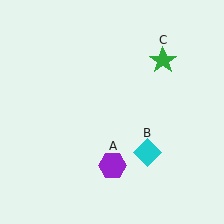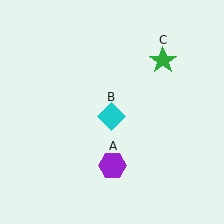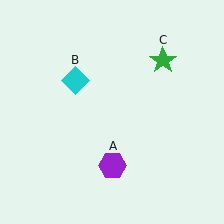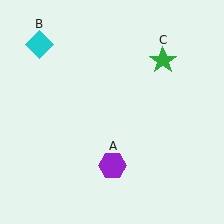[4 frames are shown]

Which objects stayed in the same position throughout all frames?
Purple hexagon (object A) and green star (object C) remained stationary.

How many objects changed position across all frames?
1 object changed position: cyan diamond (object B).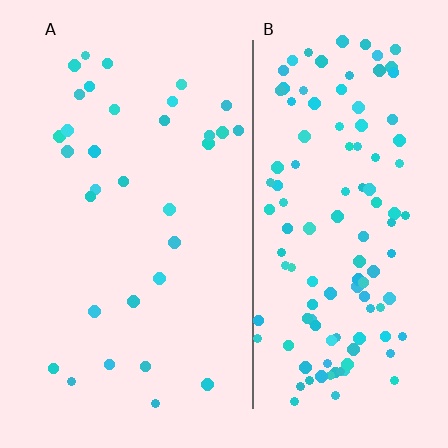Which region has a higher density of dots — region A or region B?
B (the right).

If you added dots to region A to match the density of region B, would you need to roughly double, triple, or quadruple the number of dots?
Approximately quadruple.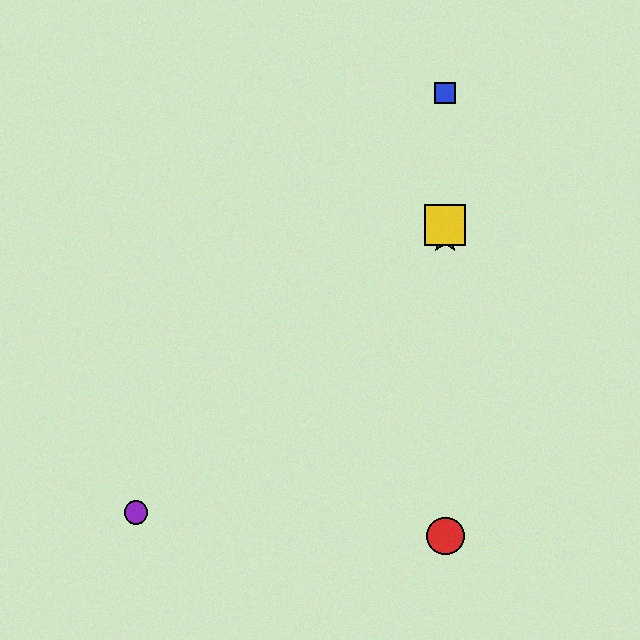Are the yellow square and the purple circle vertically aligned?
No, the yellow square is at x≈445 and the purple circle is at x≈136.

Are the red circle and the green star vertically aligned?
Yes, both are at x≈445.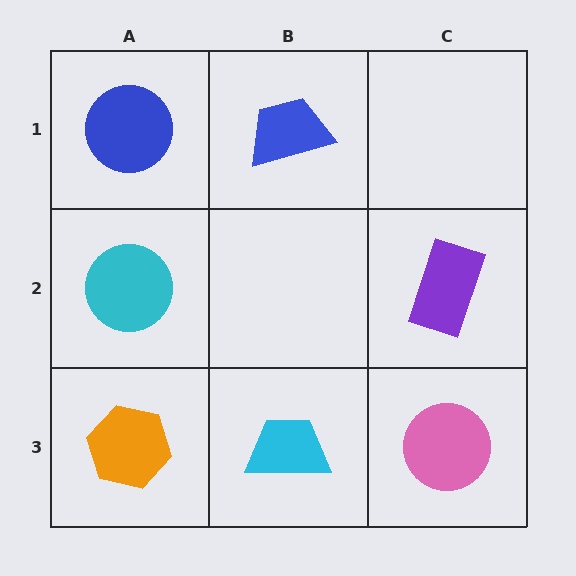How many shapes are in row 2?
2 shapes.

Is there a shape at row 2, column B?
No, that cell is empty.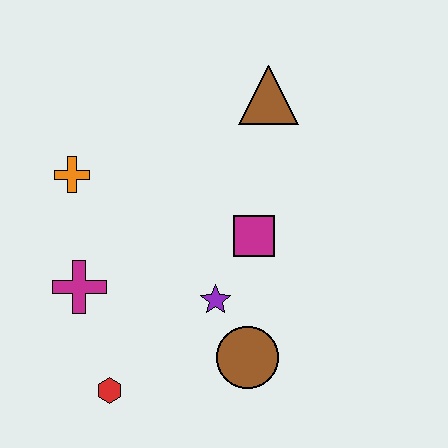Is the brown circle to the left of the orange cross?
No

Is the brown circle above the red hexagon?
Yes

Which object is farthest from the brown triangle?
The red hexagon is farthest from the brown triangle.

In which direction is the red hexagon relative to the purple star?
The red hexagon is to the left of the purple star.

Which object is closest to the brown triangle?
The magenta square is closest to the brown triangle.